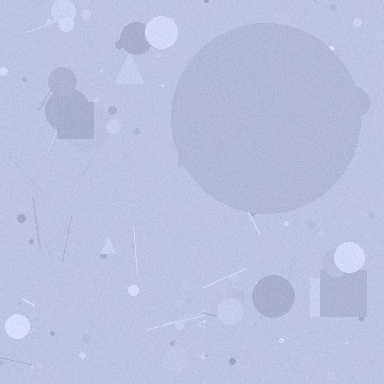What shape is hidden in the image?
A circle is hidden in the image.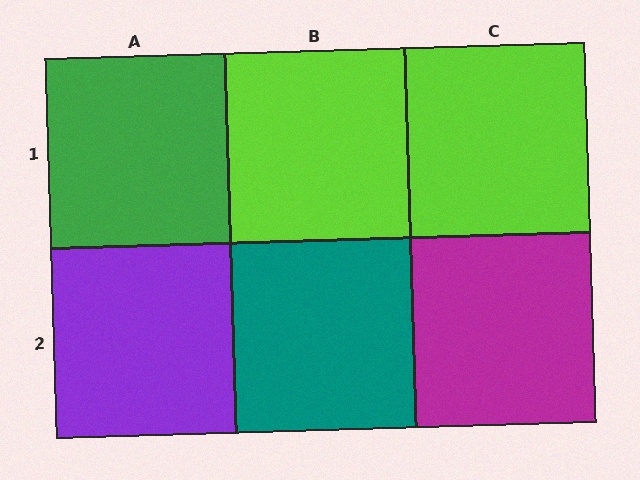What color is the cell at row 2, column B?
Teal.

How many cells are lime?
2 cells are lime.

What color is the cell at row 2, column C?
Magenta.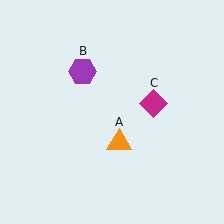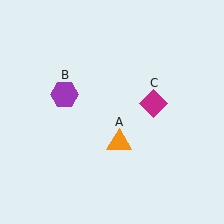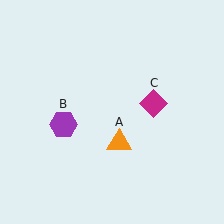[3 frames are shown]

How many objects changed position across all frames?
1 object changed position: purple hexagon (object B).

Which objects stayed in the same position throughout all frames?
Orange triangle (object A) and magenta diamond (object C) remained stationary.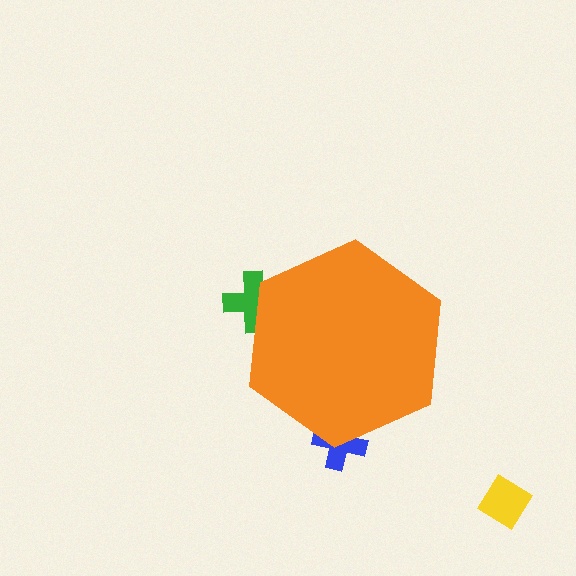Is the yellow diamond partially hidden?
No, the yellow diamond is fully visible.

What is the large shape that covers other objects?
An orange hexagon.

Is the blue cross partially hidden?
Yes, the blue cross is partially hidden behind the orange hexagon.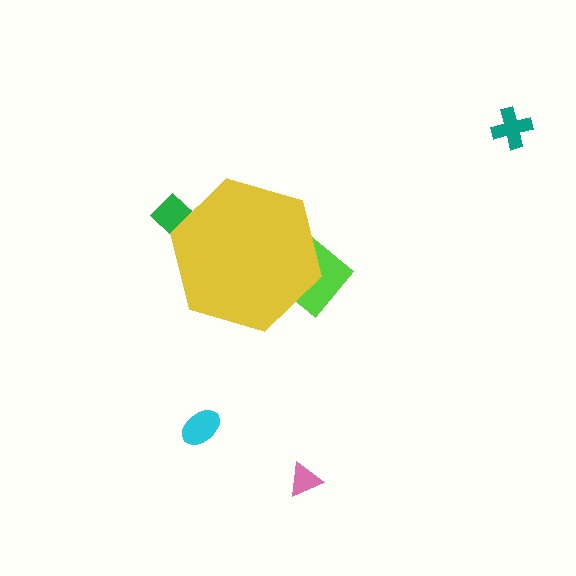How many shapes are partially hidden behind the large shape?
2 shapes are partially hidden.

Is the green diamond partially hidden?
Yes, the green diamond is partially hidden behind the yellow hexagon.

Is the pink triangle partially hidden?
No, the pink triangle is fully visible.